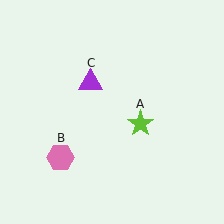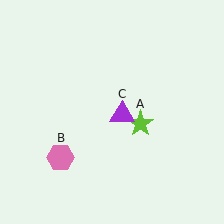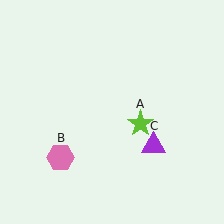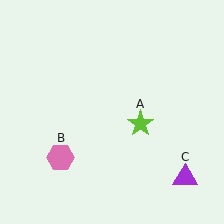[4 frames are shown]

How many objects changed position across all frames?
1 object changed position: purple triangle (object C).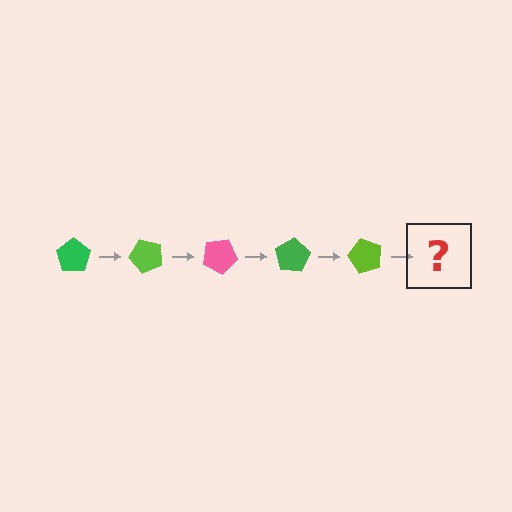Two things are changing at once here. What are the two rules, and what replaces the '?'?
The two rules are that it rotates 50 degrees each step and the color cycles through green, lime, and pink. The '?' should be a pink pentagon, rotated 250 degrees from the start.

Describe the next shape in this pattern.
It should be a pink pentagon, rotated 250 degrees from the start.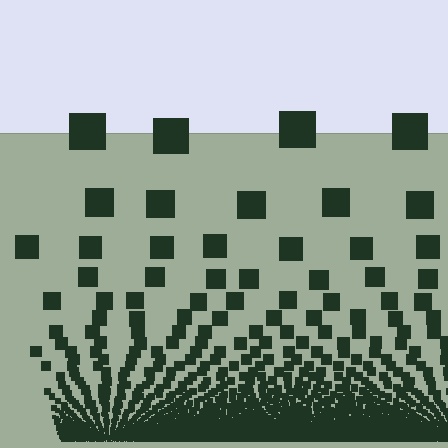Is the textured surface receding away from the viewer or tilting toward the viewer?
The surface appears to tilt toward the viewer. Texture elements get larger and sparser toward the top.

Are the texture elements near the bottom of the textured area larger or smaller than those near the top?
Smaller. The gradient is inverted — elements near the bottom are smaller and denser.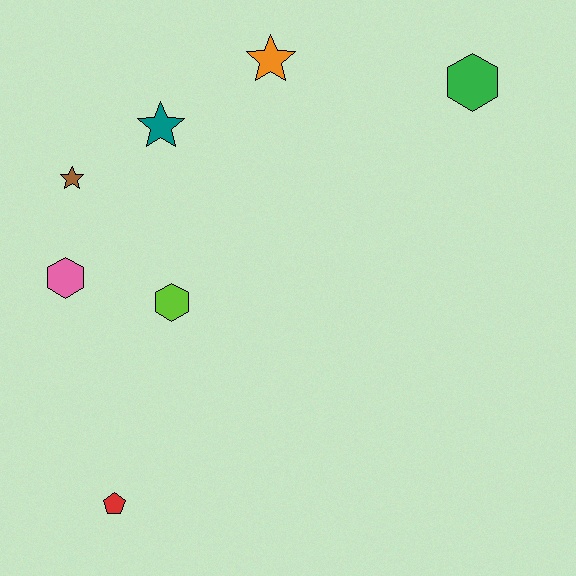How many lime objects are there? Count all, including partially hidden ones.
There is 1 lime object.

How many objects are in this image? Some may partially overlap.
There are 7 objects.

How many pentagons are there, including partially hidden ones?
There is 1 pentagon.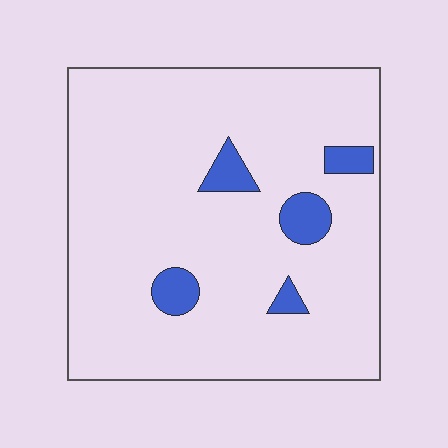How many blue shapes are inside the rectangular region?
5.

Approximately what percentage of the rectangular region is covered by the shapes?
Approximately 10%.